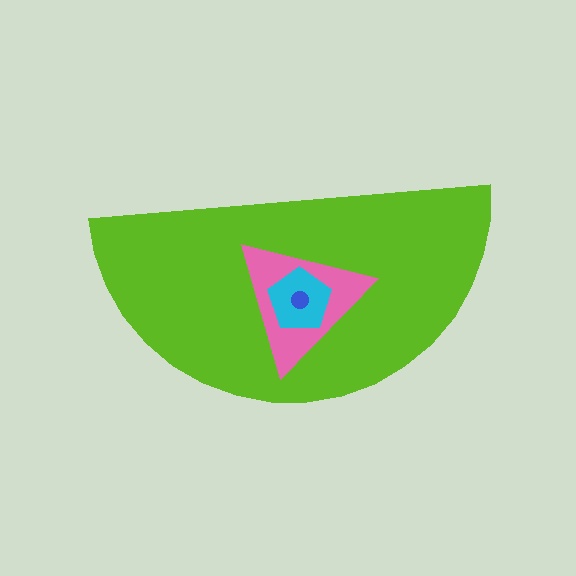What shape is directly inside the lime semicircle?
The pink triangle.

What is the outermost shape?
The lime semicircle.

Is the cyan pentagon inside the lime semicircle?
Yes.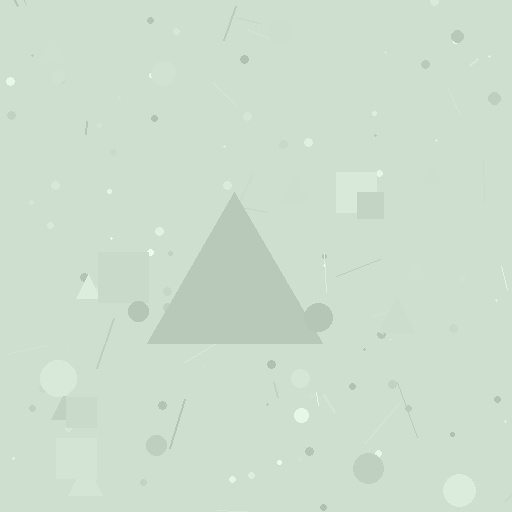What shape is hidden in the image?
A triangle is hidden in the image.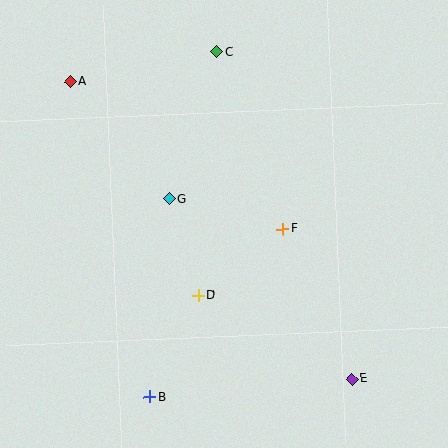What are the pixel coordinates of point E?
Point E is at (352, 379).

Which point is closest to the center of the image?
Point F at (283, 229) is closest to the center.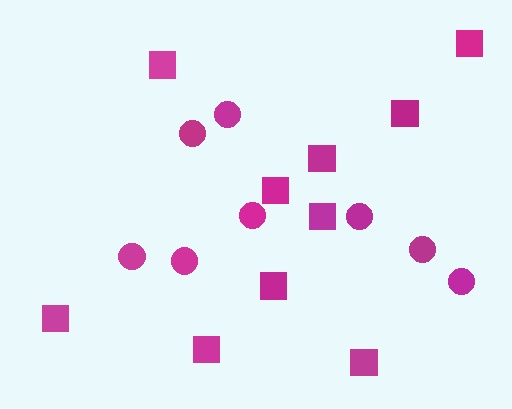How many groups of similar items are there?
There are 2 groups: one group of squares (10) and one group of circles (8).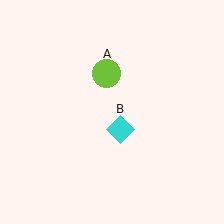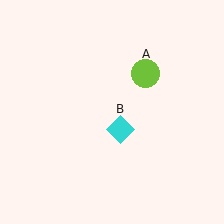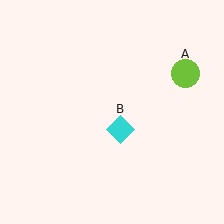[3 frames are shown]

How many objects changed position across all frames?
1 object changed position: lime circle (object A).